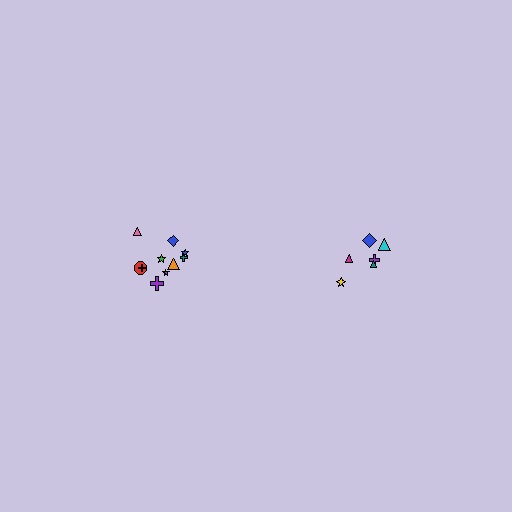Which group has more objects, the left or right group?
The left group.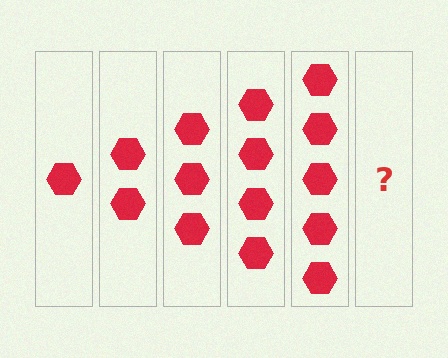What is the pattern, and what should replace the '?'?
The pattern is that each step adds one more hexagon. The '?' should be 6 hexagons.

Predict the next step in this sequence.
The next step is 6 hexagons.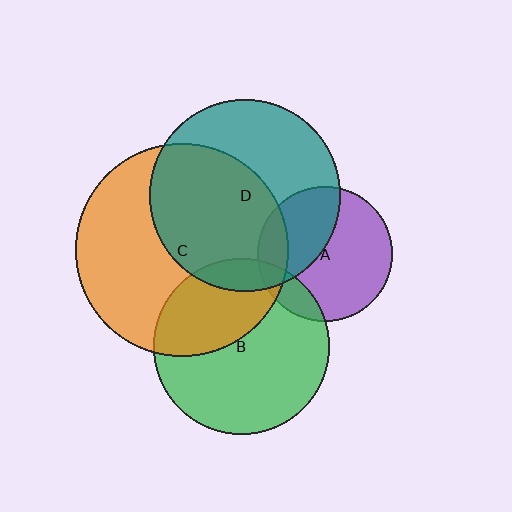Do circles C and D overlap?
Yes.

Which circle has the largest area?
Circle C (orange).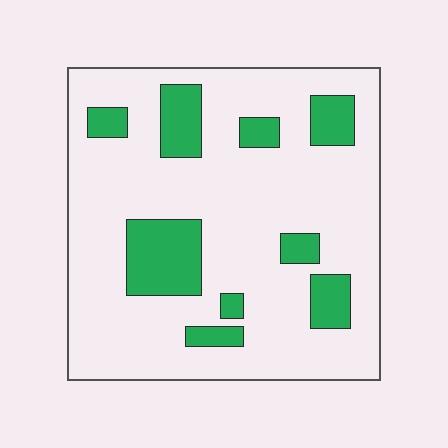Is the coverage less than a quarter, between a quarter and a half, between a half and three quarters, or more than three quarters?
Less than a quarter.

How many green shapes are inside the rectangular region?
9.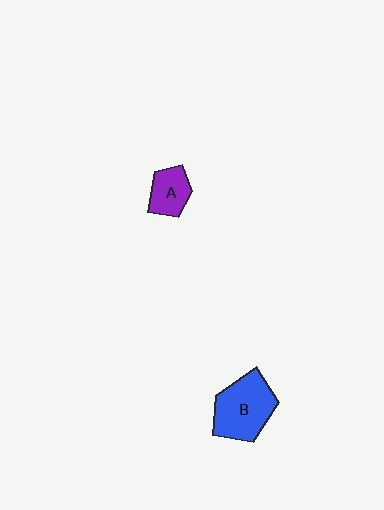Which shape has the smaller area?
Shape A (purple).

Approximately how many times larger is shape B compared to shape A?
Approximately 1.9 times.